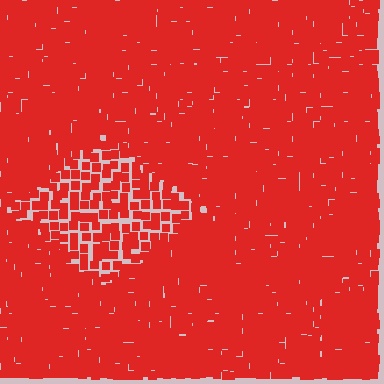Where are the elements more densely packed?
The elements are more densely packed outside the diamond boundary.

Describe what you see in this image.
The image contains small red elements arranged at two different densities. A diamond-shaped region is visible where the elements are less densely packed than the surrounding area.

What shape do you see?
I see a diamond.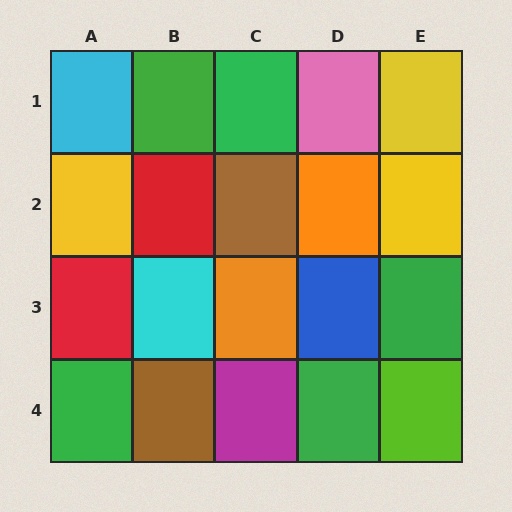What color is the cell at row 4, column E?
Lime.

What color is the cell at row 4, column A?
Green.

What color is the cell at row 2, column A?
Yellow.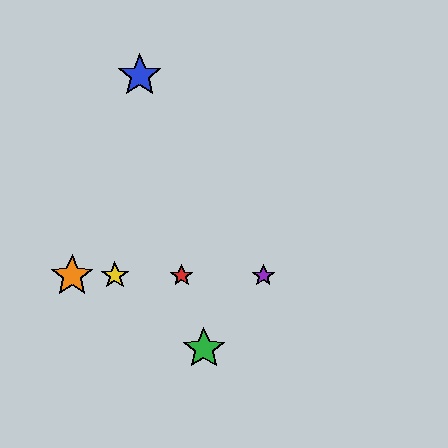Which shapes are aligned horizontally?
The red star, the yellow star, the purple star, the orange star are aligned horizontally.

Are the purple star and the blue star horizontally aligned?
No, the purple star is at y≈276 and the blue star is at y≈75.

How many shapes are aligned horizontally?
4 shapes (the red star, the yellow star, the purple star, the orange star) are aligned horizontally.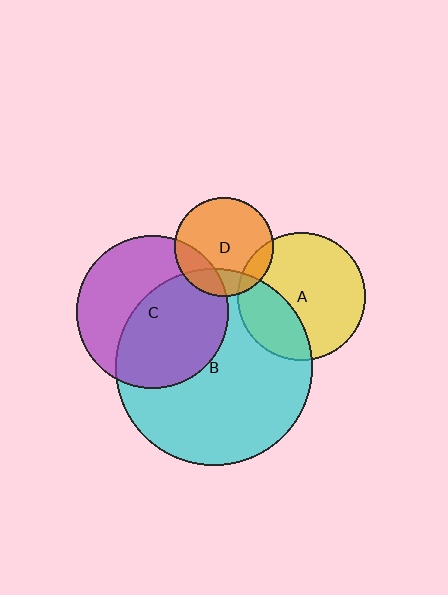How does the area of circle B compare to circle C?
Approximately 1.7 times.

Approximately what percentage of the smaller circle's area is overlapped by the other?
Approximately 30%.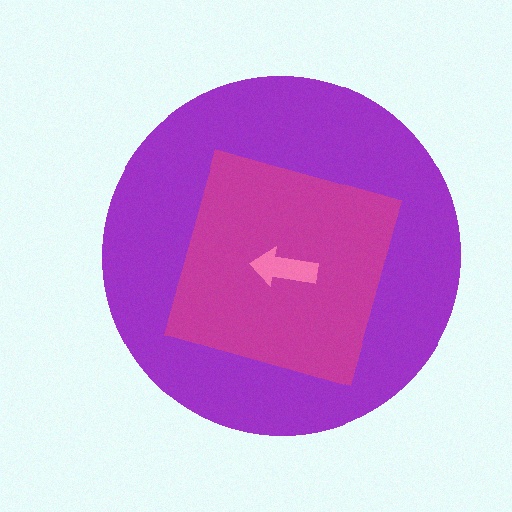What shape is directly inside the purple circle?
The magenta diamond.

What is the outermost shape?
The purple circle.